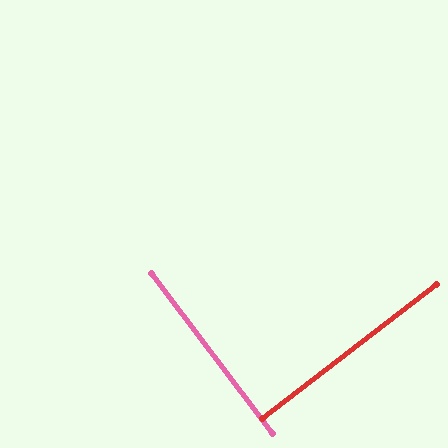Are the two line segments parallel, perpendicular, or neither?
Perpendicular — they meet at approximately 90°.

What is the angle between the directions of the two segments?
Approximately 90 degrees.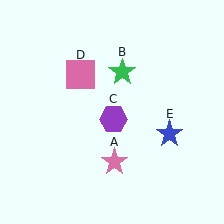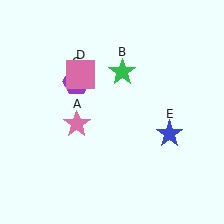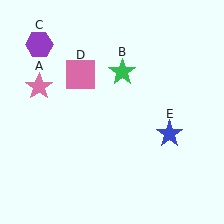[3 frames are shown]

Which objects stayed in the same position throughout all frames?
Green star (object B) and pink square (object D) and blue star (object E) remained stationary.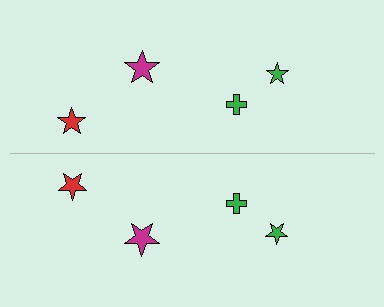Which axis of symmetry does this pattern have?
The pattern has a horizontal axis of symmetry running through the center of the image.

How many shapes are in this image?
There are 8 shapes in this image.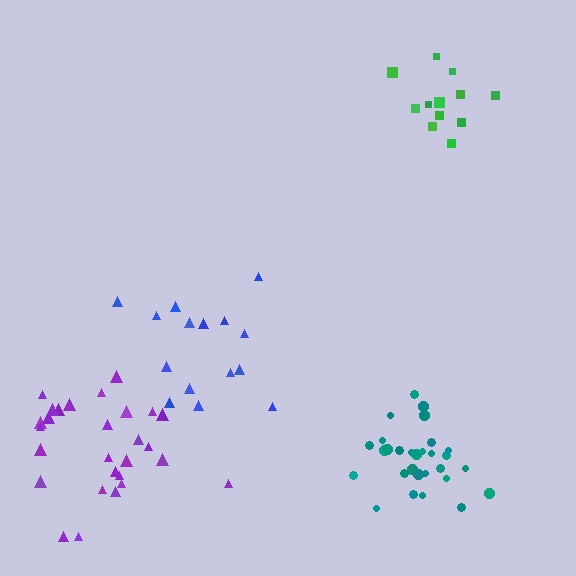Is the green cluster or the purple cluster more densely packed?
Purple.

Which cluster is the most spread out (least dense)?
Blue.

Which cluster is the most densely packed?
Teal.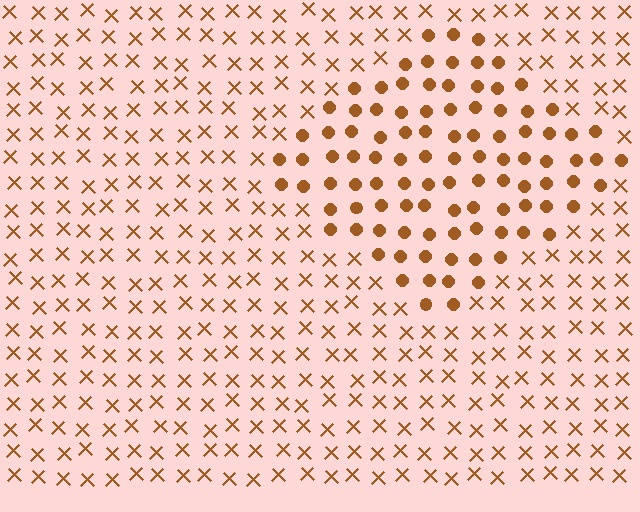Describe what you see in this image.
The image is filled with small brown elements arranged in a uniform grid. A diamond-shaped region contains circles, while the surrounding area contains X marks. The boundary is defined purely by the change in element shape.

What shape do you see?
I see a diamond.